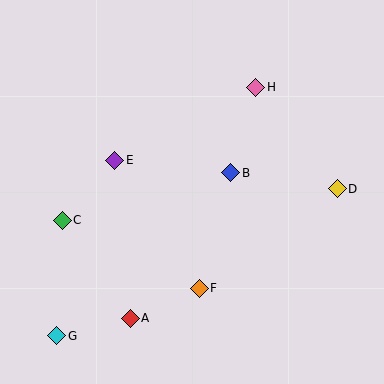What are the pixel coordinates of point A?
Point A is at (130, 318).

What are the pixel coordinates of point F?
Point F is at (199, 288).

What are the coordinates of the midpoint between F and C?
The midpoint between F and C is at (131, 254).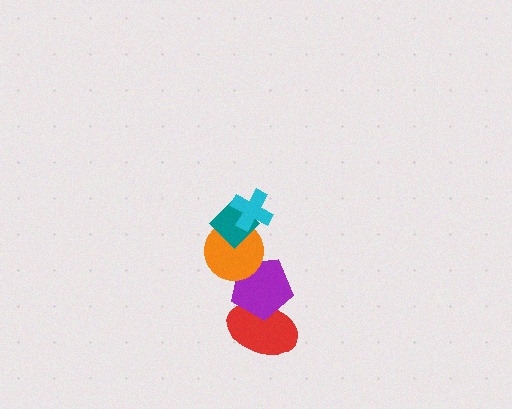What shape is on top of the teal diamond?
The cyan cross is on top of the teal diamond.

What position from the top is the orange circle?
The orange circle is 3rd from the top.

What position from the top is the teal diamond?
The teal diamond is 2nd from the top.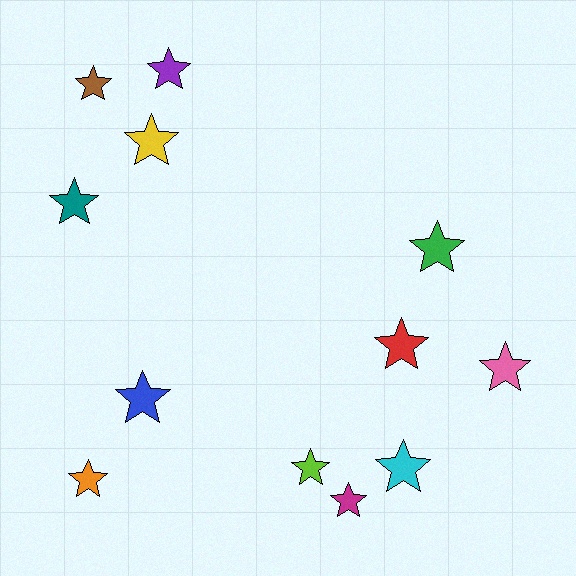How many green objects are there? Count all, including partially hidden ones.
There is 1 green object.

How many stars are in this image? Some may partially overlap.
There are 12 stars.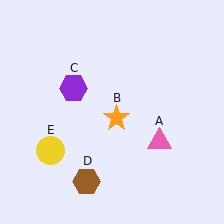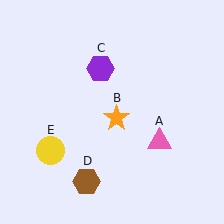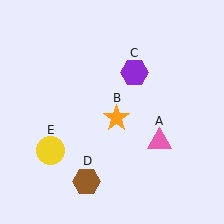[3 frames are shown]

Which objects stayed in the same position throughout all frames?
Pink triangle (object A) and orange star (object B) and brown hexagon (object D) and yellow circle (object E) remained stationary.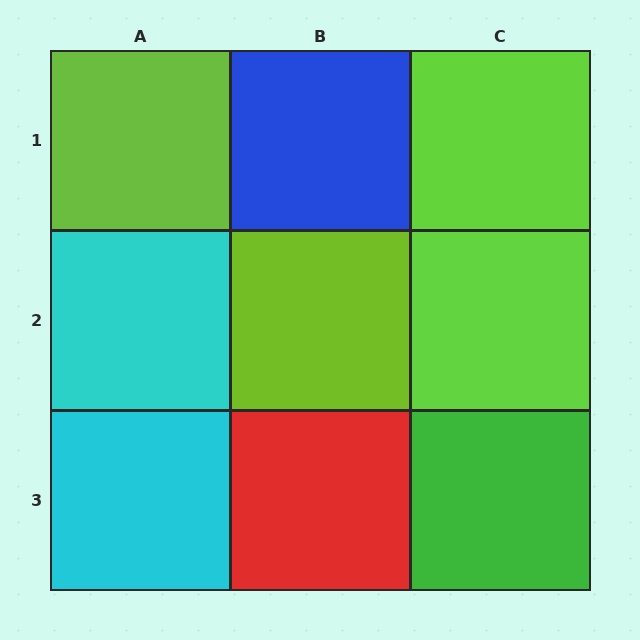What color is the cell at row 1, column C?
Lime.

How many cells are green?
1 cell is green.